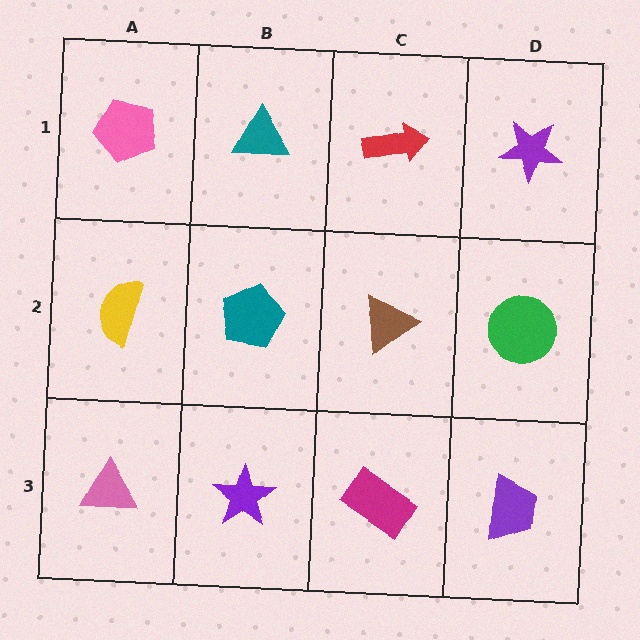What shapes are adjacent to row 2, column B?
A teal triangle (row 1, column B), a purple star (row 3, column B), a yellow semicircle (row 2, column A), a brown triangle (row 2, column C).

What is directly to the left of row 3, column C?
A purple star.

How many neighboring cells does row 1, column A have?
2.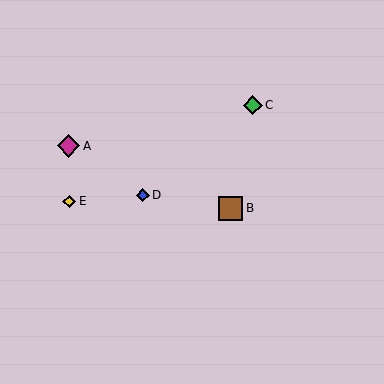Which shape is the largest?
The brown square (labeled B) is the largest.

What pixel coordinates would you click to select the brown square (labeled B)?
Click at (231, 208) to select the brown square B.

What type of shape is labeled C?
Shape C is a green diamond.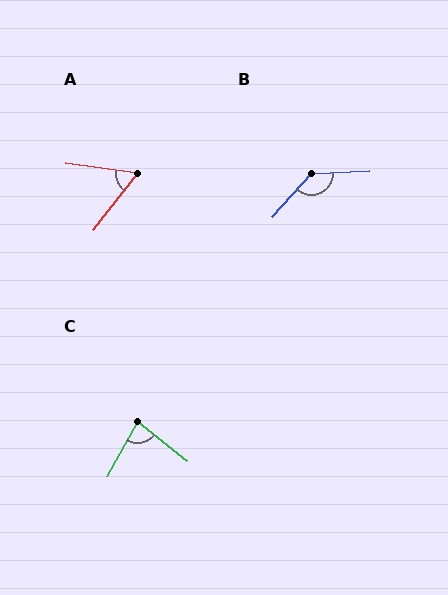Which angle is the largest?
B, at approximately 135 degrees.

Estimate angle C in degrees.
Approximately 81 degrees.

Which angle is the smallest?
A, at approximately 60 degrees.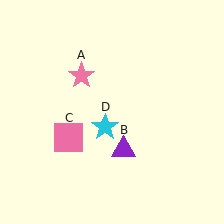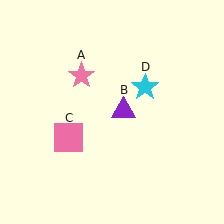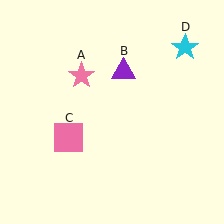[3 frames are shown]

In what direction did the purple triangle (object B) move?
The purple triangle (object B) moved up.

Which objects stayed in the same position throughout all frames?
Pink star (object A) and pink square (object C) remained stationary.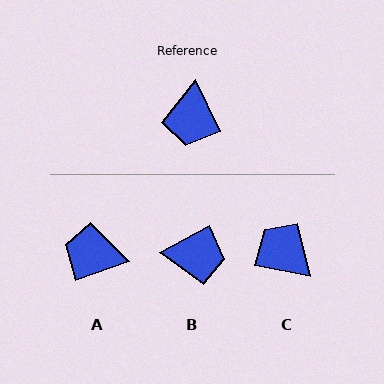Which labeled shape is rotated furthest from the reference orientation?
C, about 127 degrees away.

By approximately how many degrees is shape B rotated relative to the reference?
Approximately 93 degrees counter-clockwise.